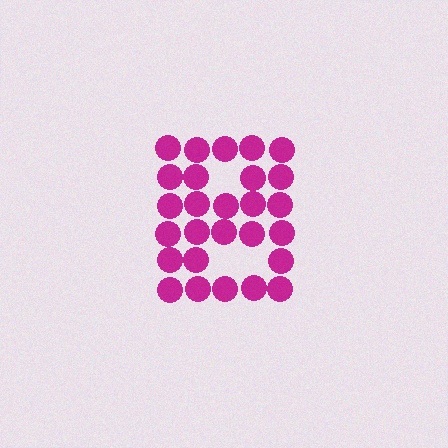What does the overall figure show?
The overall figure shows the letter B.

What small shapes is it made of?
It is made of small circles.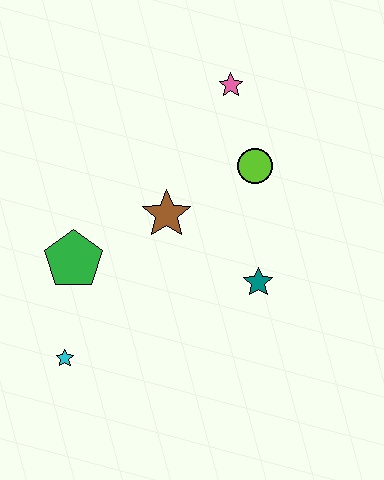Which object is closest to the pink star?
The lime circle is closest to the pink star.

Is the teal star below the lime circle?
Yes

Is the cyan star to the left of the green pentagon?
Yes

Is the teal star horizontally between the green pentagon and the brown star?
No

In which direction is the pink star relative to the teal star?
The pink star is above the teal star.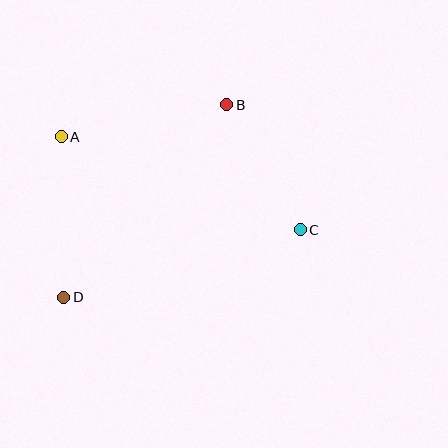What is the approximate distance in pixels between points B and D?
The distance between B and D is approximately 252 pixels.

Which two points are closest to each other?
Points B and C are closest to each other.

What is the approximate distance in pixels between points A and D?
The distance between A and D is approximately 160 pixels.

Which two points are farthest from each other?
Points A and C are farthest from each other.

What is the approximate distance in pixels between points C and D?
The distance between C and D is approximately 246 pixels.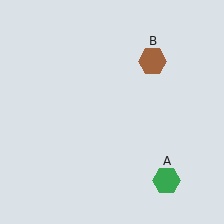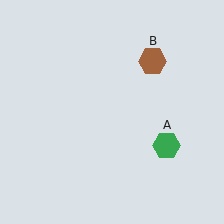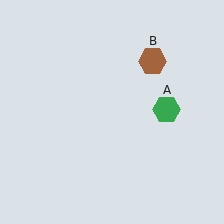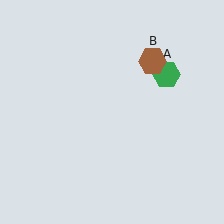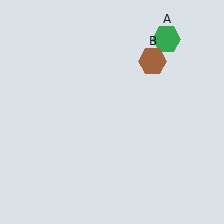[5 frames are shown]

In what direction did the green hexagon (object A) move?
The green hexagon (object A) moved up.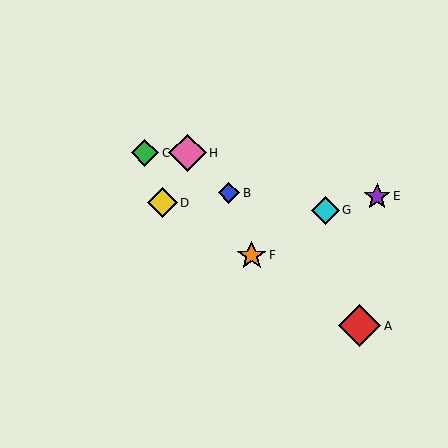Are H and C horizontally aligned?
Yes, both are at y≈153.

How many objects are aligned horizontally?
2 objects (C, H) are aligned horizontally.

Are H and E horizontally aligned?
No, H is at y≈153 and E is at y≈196.